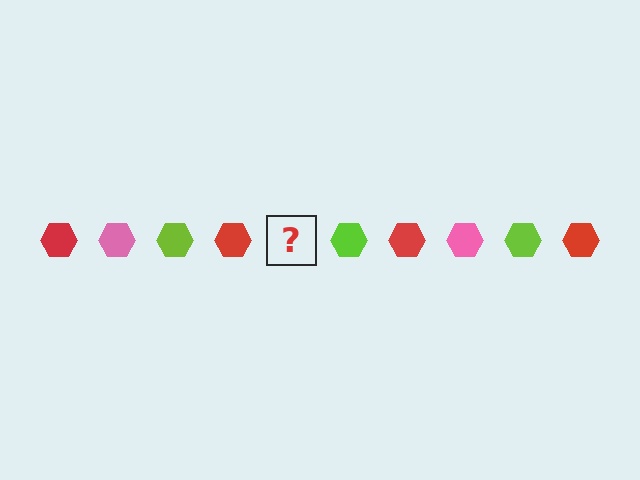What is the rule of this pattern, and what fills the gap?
The rule is that the pattern cycles through red, pink, lime hexagons. The gap should be filled with a pink hexagon.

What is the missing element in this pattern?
The missing element is a pink hexagon.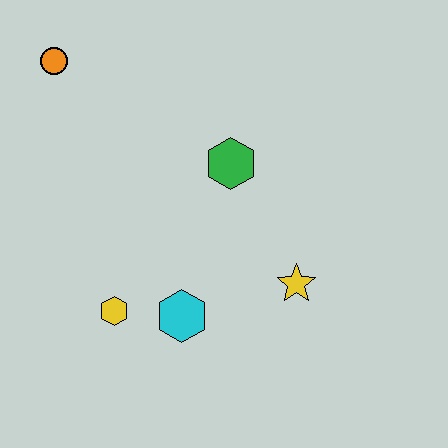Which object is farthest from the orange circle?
The yellow star is farthest from the orange circle.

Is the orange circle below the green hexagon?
No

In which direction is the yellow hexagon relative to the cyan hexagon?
The yellow hexagon is to the left of the cyan hexagon.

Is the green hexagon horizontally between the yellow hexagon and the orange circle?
No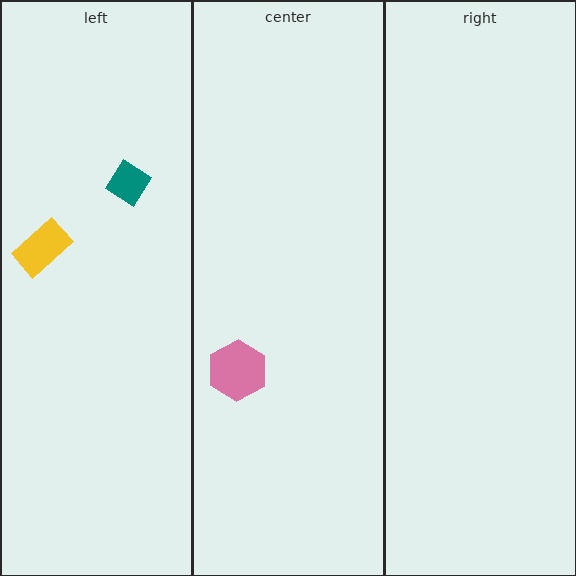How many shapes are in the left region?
2.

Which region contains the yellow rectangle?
The left region.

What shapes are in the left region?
The yellow rectangle, the teal diamond.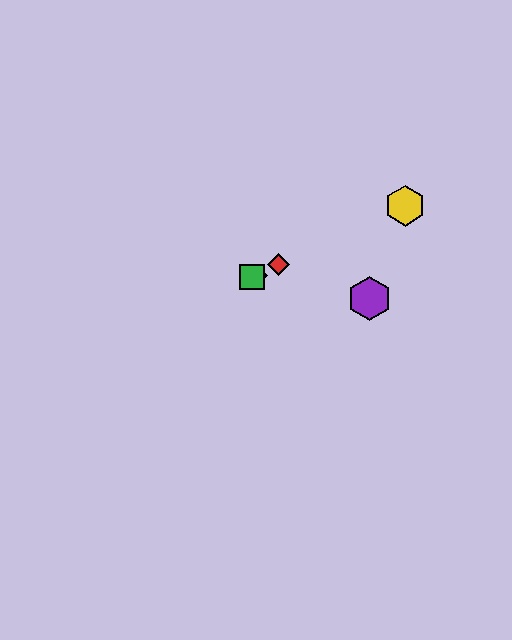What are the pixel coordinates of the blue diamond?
The blue diamond is at (256, 275).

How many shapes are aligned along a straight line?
4 shapes (the red diamond, the blue diamond, the green square, the yellow hexagon) are aligned along a straight line.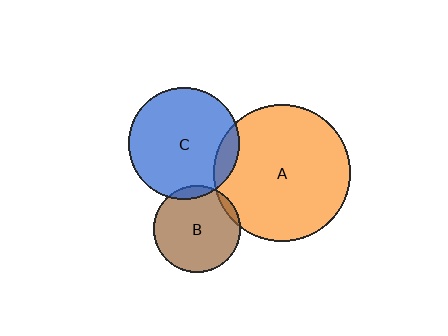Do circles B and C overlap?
Yes.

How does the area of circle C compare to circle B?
Approximately 1.6 times.